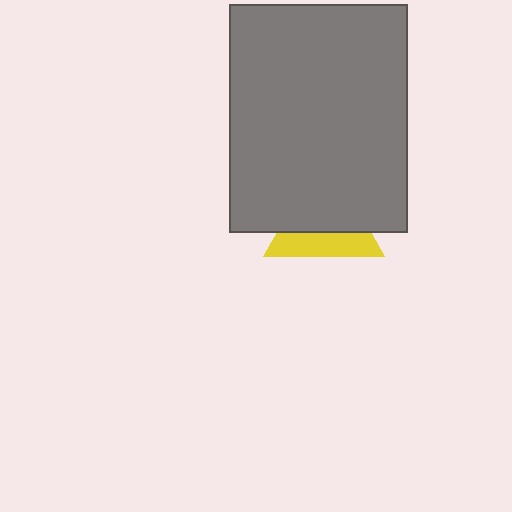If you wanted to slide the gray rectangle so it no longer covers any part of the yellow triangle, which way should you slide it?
Slide it up — that is the most direct way to separate the two shapes.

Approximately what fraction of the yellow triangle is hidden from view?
Roughly 60% of the yellow triangle is hidden behind the gray rectangle.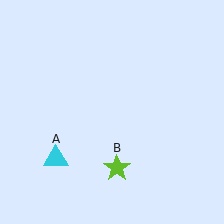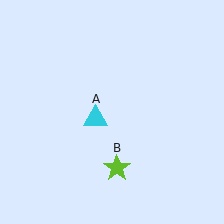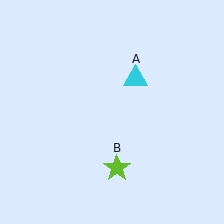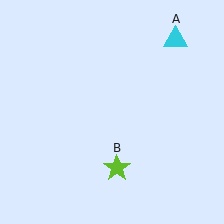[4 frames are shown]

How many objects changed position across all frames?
1 object changed position: cyan triangle (object A).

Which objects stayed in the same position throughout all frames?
Lime star (object B) remained stationary.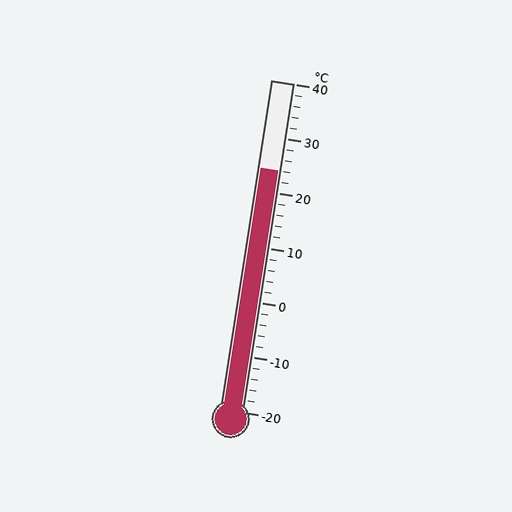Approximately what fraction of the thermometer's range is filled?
The thermometer is filled to approximately 75% of its range.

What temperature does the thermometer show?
The thermometer shows approximately 24°C.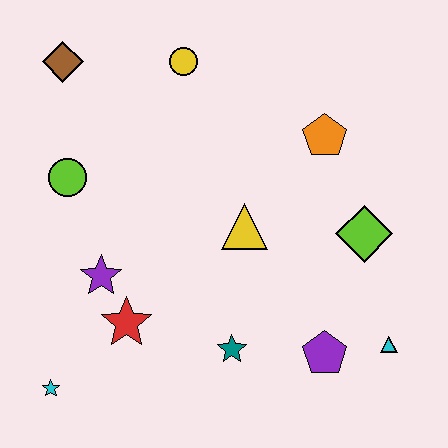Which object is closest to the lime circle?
The purple star is closest to the lime circle.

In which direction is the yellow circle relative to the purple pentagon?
The yellow circle is above the purple pentagon.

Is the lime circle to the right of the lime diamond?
No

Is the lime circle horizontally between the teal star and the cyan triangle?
No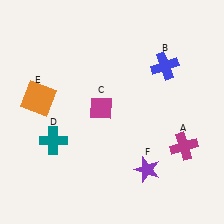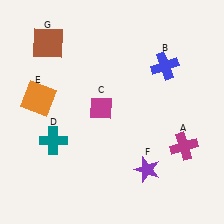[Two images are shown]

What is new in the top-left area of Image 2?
A brown square (G) was added in the top-left area of Image 2.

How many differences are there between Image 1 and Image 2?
There is 1 difference between the two images.